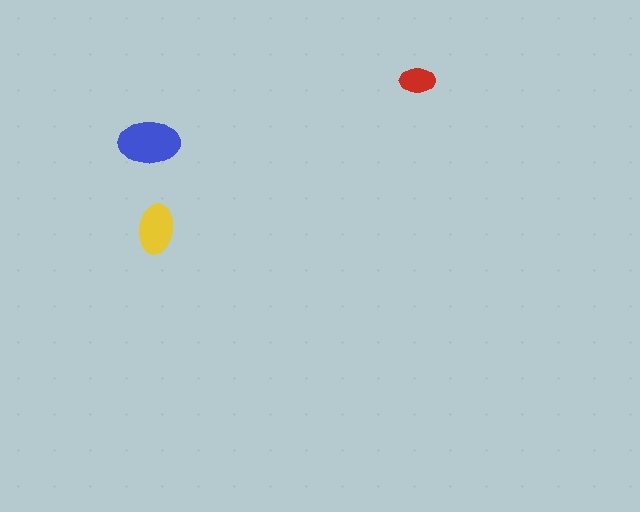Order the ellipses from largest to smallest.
the blue one, the yellow one, the red one.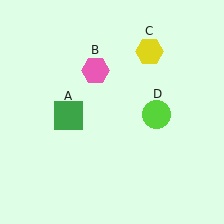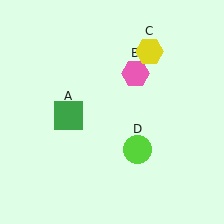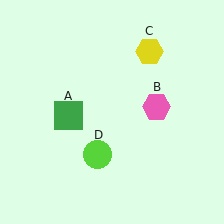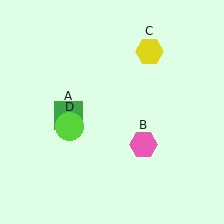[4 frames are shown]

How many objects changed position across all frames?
2 objects changed position: pink hexagon (object B), lime circle (object D).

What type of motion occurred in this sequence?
The pink hexagon (object B), lime circle (object D) rotated clockwise around the center of the scene.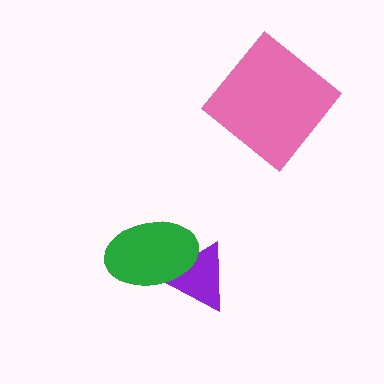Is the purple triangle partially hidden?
Yes, it is partially covered by another shape.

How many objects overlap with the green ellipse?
1 object overlaps with the green ellipse.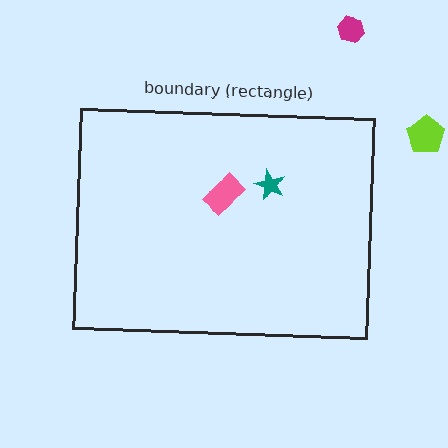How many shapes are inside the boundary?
2 inside, 2 outside.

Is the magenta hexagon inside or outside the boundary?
Outside.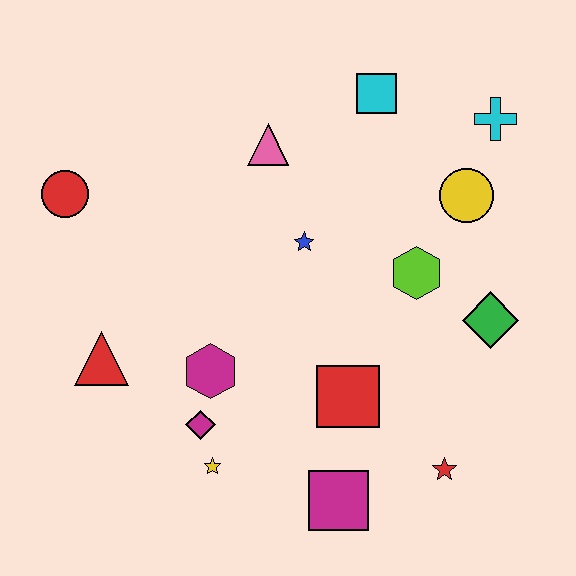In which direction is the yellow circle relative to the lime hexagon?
The yellow circle is above the lime hexagon.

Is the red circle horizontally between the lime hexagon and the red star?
No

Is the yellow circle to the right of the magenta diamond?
Yes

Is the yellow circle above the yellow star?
Yes